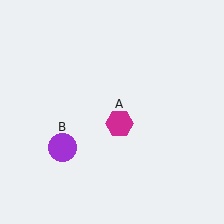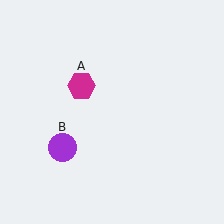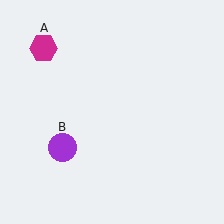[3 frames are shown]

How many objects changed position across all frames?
1 object changed position: magenta hexagon (object A).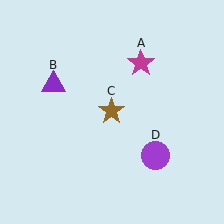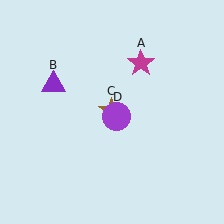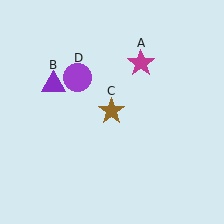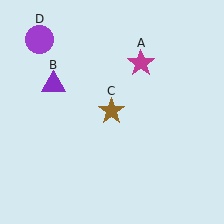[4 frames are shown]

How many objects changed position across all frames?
1 object changed position: purple circle (object D).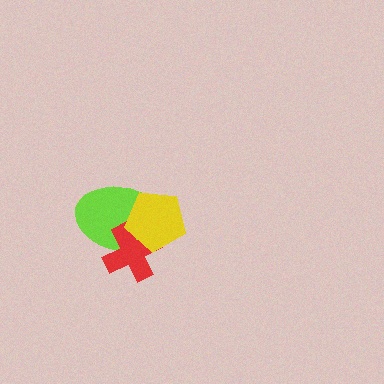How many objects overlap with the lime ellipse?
2 objects overlap with the lime ellipse.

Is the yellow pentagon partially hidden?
No, no other shape covers it.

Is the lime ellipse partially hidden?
Yes, it is partially covered by another shape.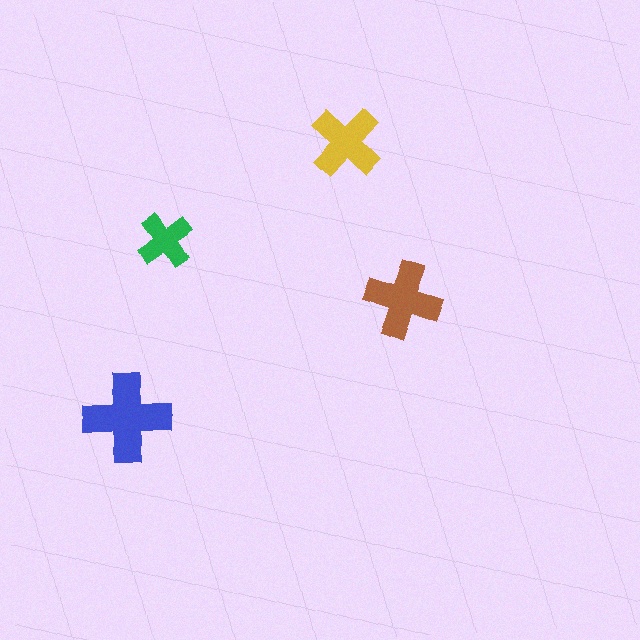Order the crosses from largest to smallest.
the blue one, the brown one, the yellow one, the green one.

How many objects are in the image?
There are 4 objects in the image.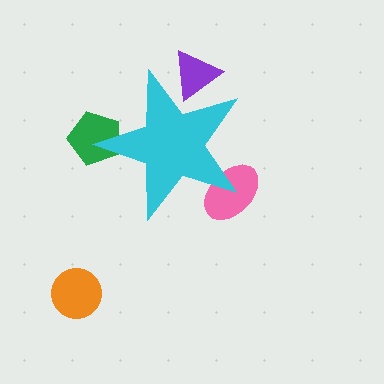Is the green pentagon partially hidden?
Yes, the green pentagon is partially hidden behind the cyan star.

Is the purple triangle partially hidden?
Yes, the purple triangle is partially hidden behind the cyan star.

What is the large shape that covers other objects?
A cyan star.